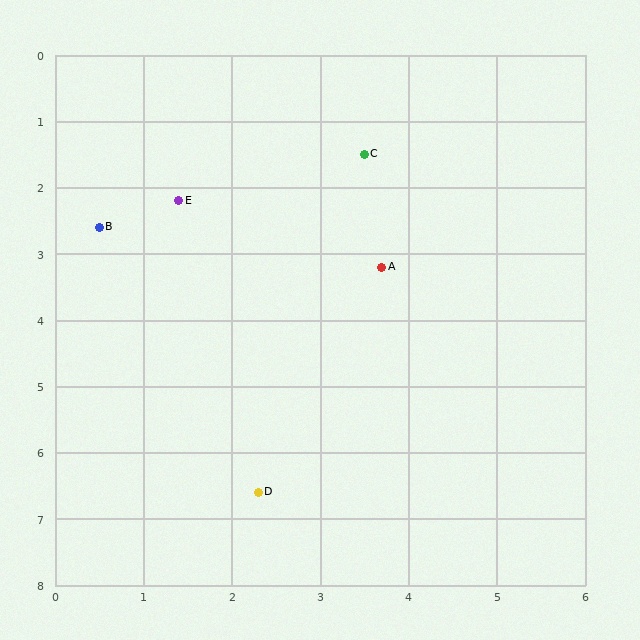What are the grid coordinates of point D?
Point D is at approximately (2.3, 6.6).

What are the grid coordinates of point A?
Point A is at approximately (3.7, 3.2).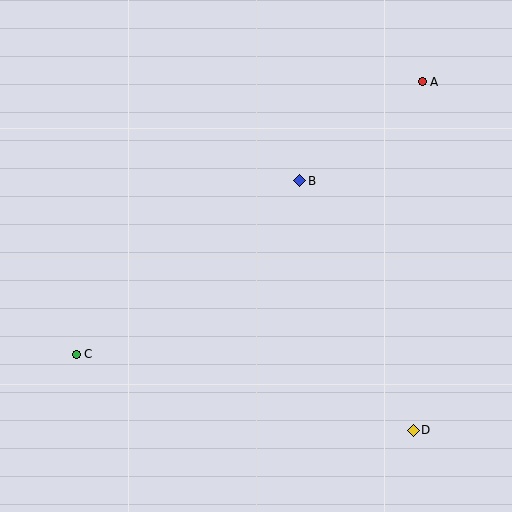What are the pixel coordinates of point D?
Point D is at (413, 430).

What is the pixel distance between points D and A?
The distance between D and A is 349 pixels.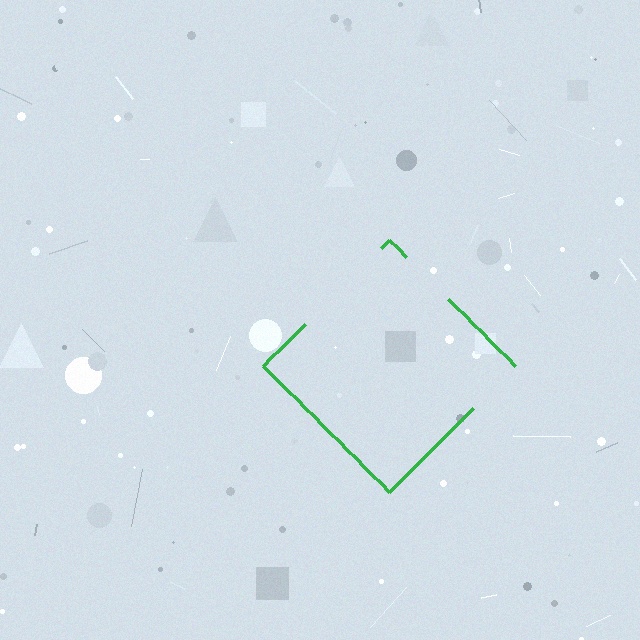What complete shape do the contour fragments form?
The contour fragments form a diamond.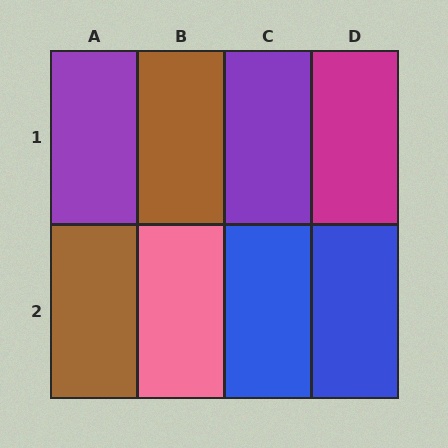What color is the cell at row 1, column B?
Brown.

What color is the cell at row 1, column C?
Purple.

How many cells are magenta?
1 cell is magenta.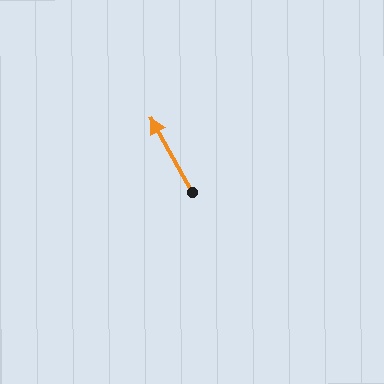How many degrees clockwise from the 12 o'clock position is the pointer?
Approximately 331 degrees.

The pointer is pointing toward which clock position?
Roughly 11 o'clock.